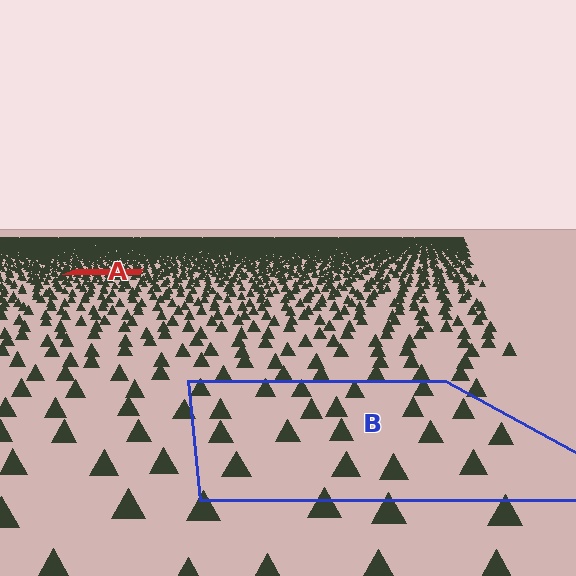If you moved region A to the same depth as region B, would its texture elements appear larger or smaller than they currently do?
They would appear larger. At a closer depth, the same texture elements are projected at a bigger on-screen size.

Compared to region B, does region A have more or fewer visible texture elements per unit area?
Region A has more texture elements per unit area — they are packed more densely because it is farther away.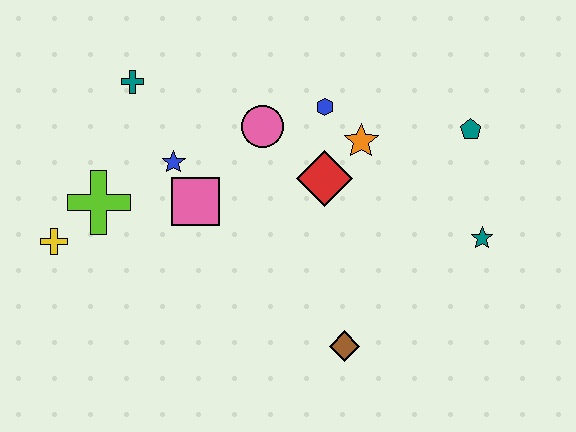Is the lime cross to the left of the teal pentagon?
Yes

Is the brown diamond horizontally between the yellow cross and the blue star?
No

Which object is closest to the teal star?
The teal pentagon is closest to the teal star.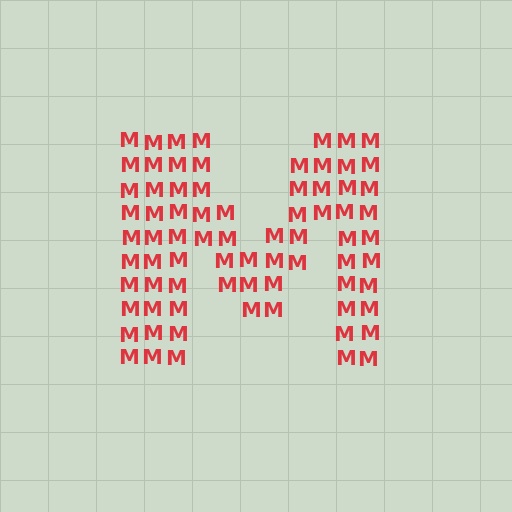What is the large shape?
The large shape is the letter M.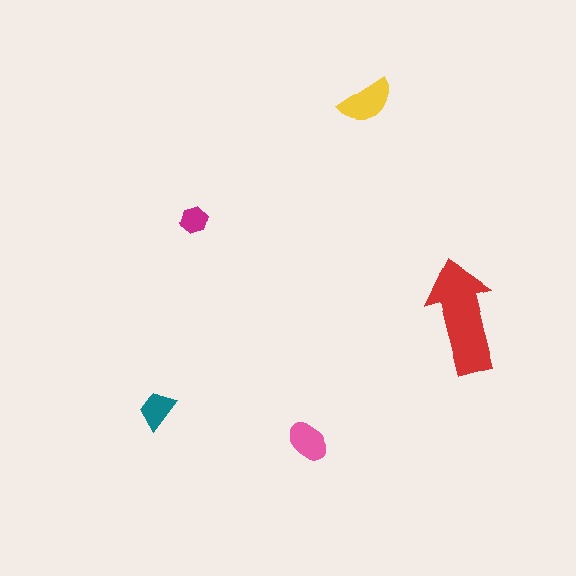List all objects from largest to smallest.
The red arrow, the yellow semicircle, the pink ellipse, the teal trapezoid, the magenta hexagon.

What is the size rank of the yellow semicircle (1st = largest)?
2nd.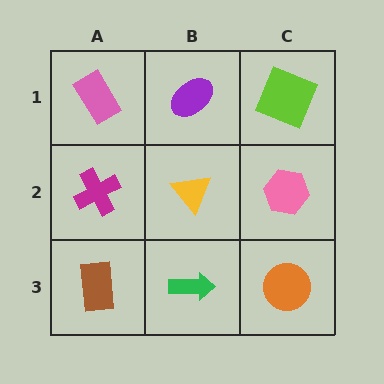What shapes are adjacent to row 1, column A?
A magenta cross (row 2, column A), a purple ellipse (row 1, column B).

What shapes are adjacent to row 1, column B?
A yellow triangle (row 2, column B), a pink rectangle (row 1, column A), a lime square (row 1, column C).